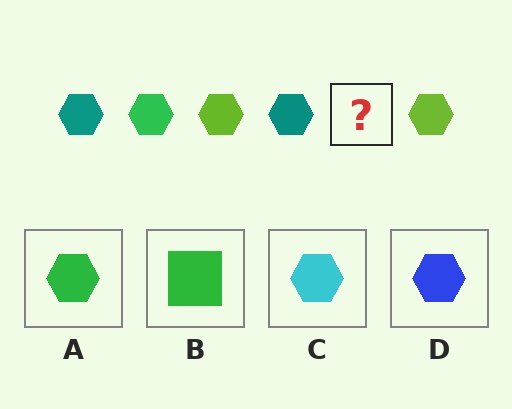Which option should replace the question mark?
Option A.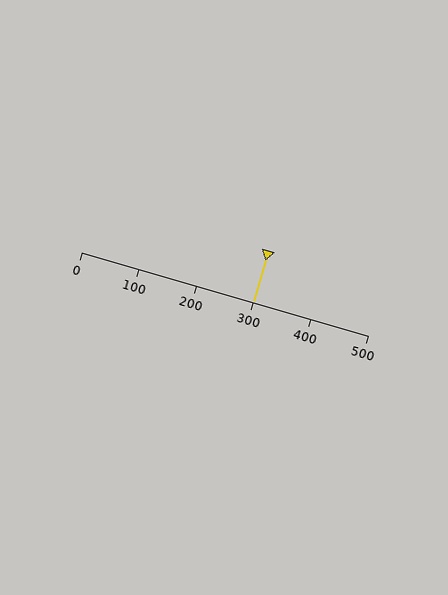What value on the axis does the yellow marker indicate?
The marker indicates approximately 300.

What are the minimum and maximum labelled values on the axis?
The axis runs from 0 to 500.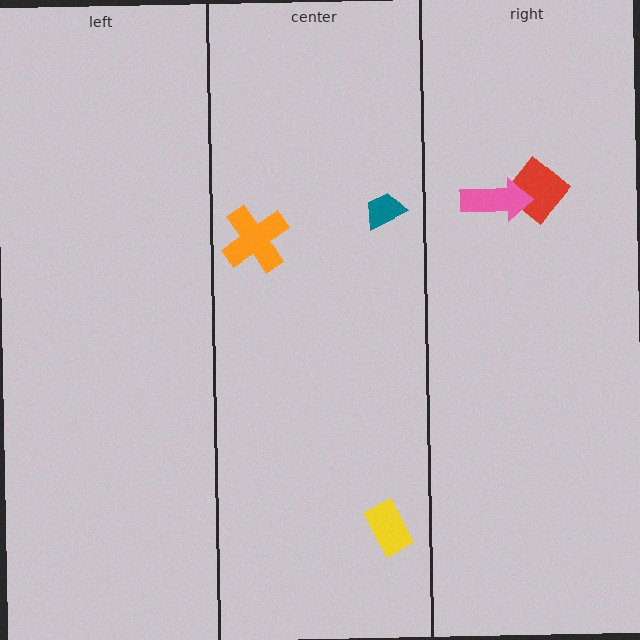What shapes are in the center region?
The orange cross, the yellow rectangle, the teal trapezoid.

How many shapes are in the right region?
2.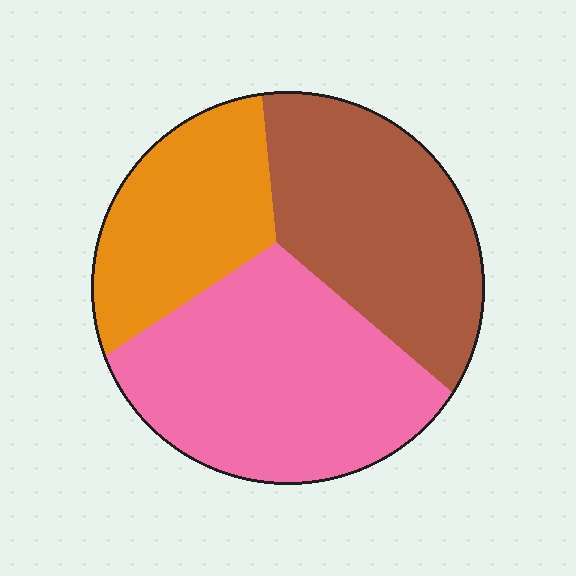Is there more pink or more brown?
Pink.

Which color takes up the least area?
Orange, at roughly 25%.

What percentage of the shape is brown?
Brown takes up about one third (1/3) of the shape.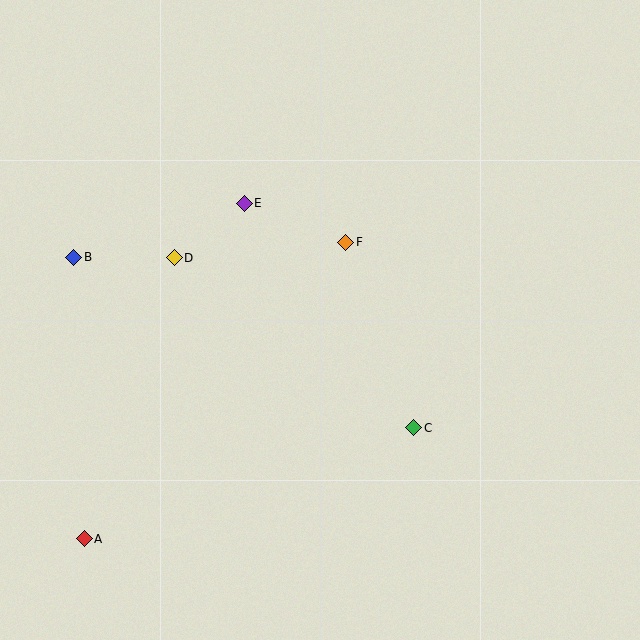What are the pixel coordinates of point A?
Point A is at (84, 539).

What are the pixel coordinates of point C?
Point C is at (414, 428).